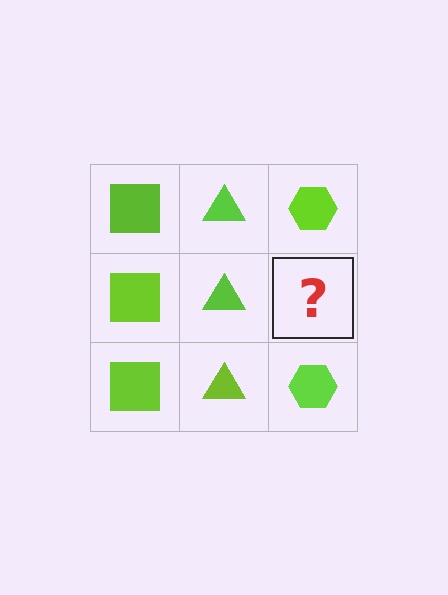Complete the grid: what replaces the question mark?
The question mark should be replaced with a lime hexagon.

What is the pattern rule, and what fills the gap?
The rule is that each column has a consistent shape. The gap should be filled with a lime hexagon.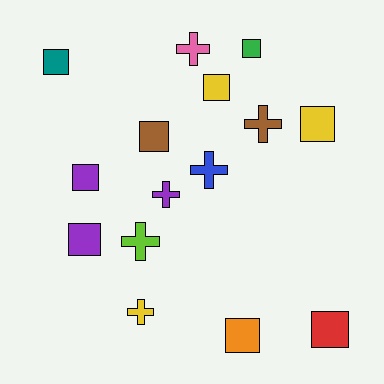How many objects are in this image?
There are 15 objects.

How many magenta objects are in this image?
There are no magenta objects.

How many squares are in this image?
There are 9 squares.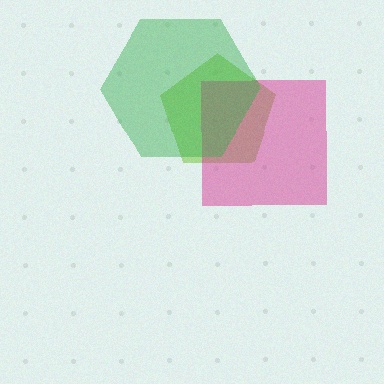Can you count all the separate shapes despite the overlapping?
Yes, there are 3 separate shapes.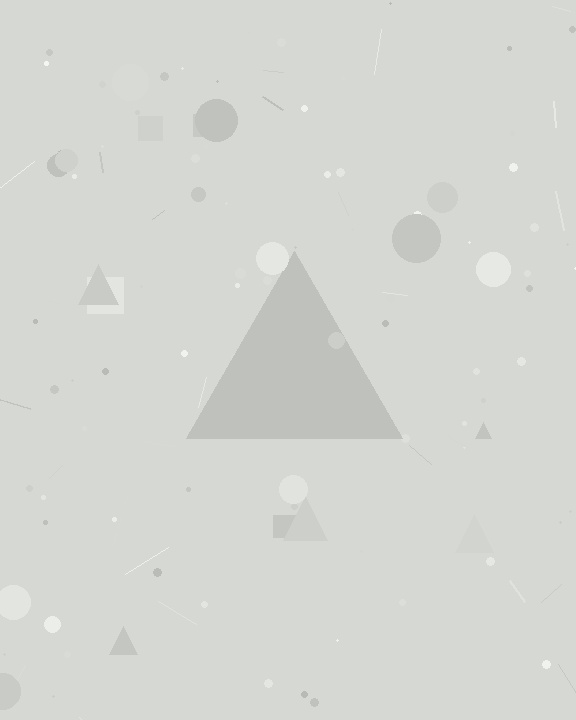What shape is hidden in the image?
A triangle is hidden in the image.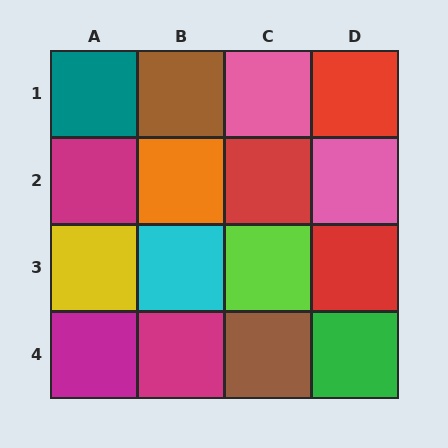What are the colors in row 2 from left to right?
Magenta, orange, red, pink.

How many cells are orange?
1 cell is orange.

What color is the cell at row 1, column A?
Teal.